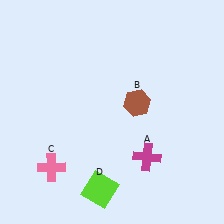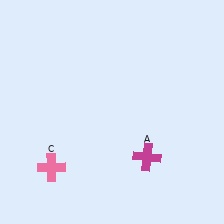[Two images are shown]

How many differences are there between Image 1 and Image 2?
There are 2 differences between the two images.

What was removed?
The brown hexagon (B), the lime square (D) were removed in Image 2.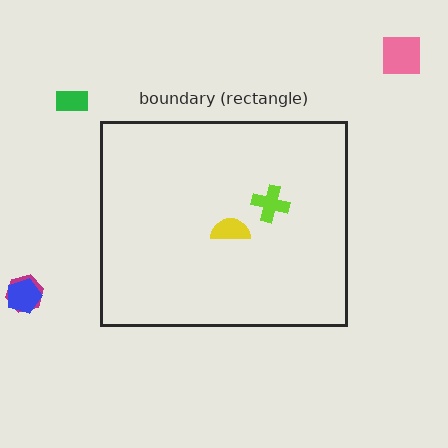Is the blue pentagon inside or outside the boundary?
Outside.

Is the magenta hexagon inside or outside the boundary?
Outside.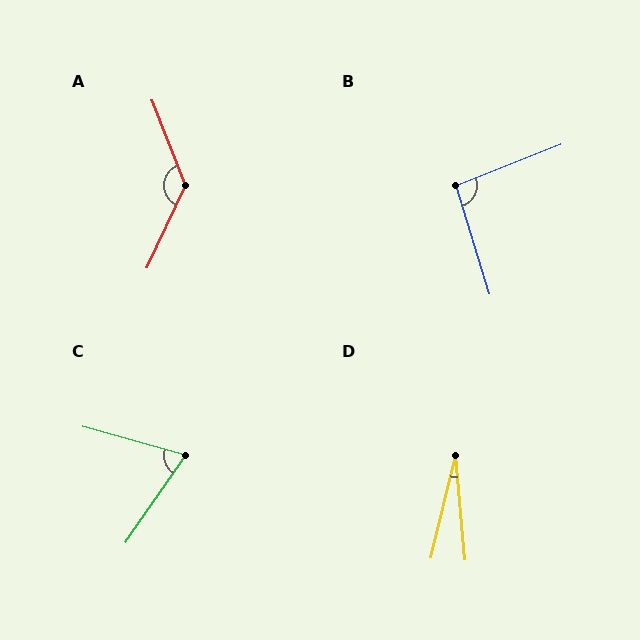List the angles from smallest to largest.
D (19°), C (71°), B (94°), A (134°).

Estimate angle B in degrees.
Approximately 94 degrees.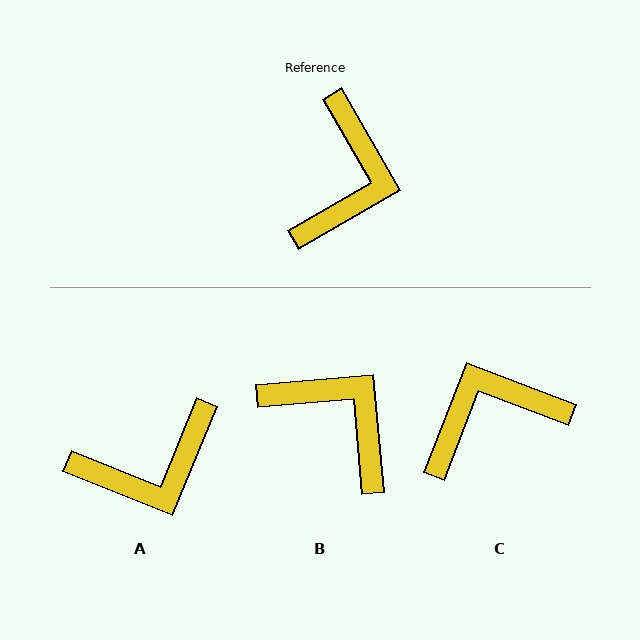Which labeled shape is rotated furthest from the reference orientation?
C, about 129 degrees away.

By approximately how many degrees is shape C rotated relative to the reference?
Approximately 129 degrees counter-clockwise.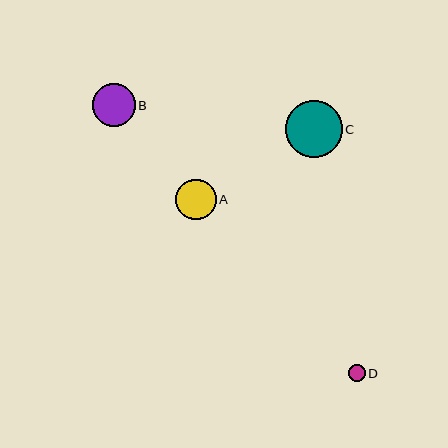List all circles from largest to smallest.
From largest to smallest: C, B, A, D.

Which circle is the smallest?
Circle D is the smallest with a size of approximately 17 pixels.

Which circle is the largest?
Circle C is the largest with a size of approximately 57 pixels.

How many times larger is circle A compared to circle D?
Circle A is approximately 2.4 times the size of circle D.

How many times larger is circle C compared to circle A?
Circle C is approximately 1.4 times the size of circle A.